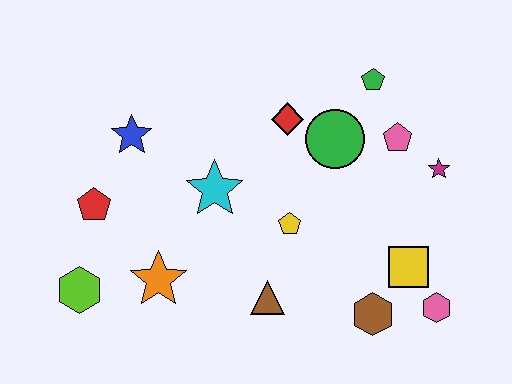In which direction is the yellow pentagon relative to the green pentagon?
The yellow pentagon is below the green pentagon.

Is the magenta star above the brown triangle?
Yes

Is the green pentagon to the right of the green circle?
Yes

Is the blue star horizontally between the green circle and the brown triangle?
No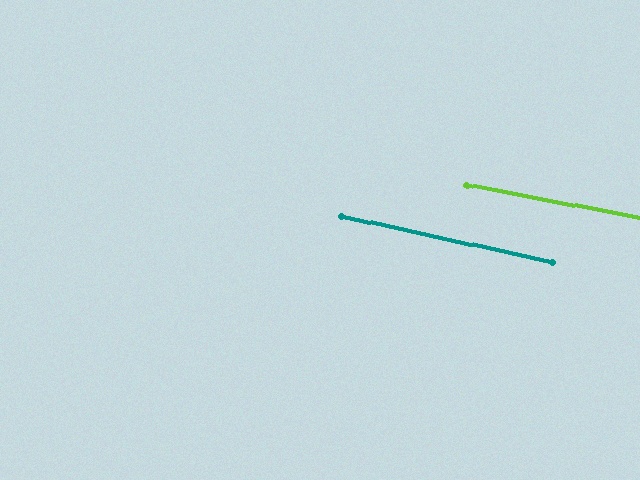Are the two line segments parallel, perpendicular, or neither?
Parallel — their directions differ by only 1.5°.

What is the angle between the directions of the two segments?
Approximately 1 degree.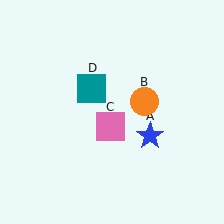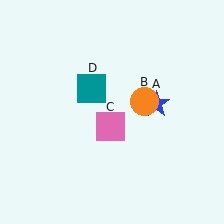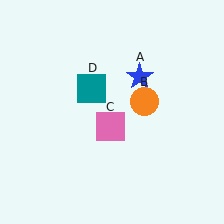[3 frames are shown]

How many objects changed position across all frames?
1 object changed position: blue star (object A).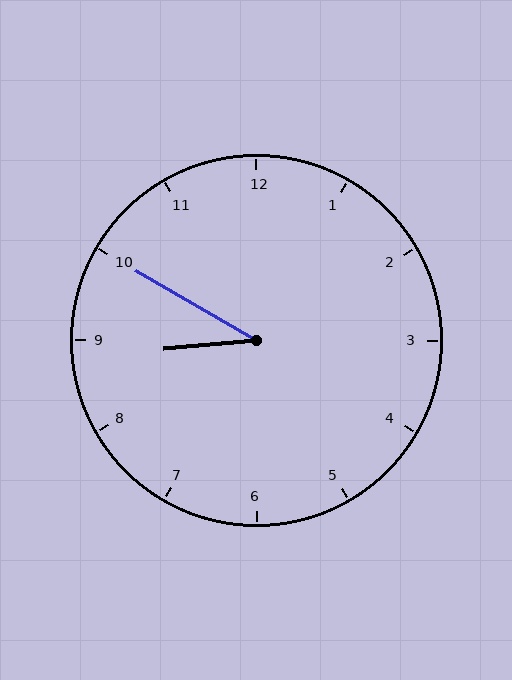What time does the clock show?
8:50.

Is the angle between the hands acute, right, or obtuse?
It is acute.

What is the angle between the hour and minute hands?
Approximately 35 degrees.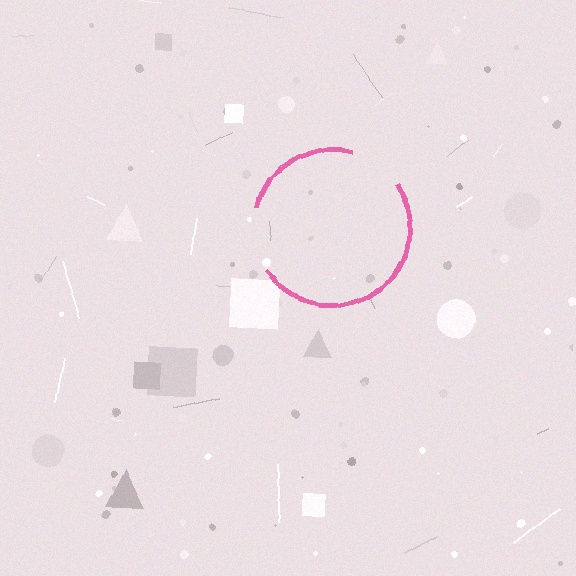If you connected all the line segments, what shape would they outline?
They would outline a circle.